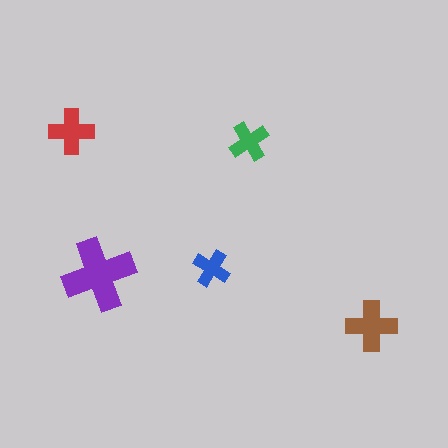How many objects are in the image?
There are 5 objects in the image.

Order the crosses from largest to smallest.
the purple one, the brown one, the red one, the green one, the blue one.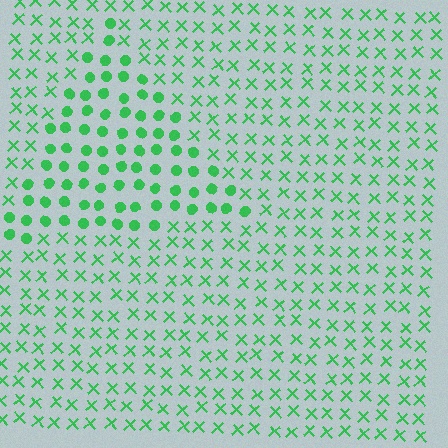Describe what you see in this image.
The image is filled with small green elements arranged in a uniform grid. A triangle-shaped region contains circles, while the surrounding area contains X marks. The boundary is defined purely by the change in element shape.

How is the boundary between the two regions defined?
The boundary is defined by a change in element shape: circles inside vs. X marks outside. All elements share the same color and spacing.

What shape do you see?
I see a triangle.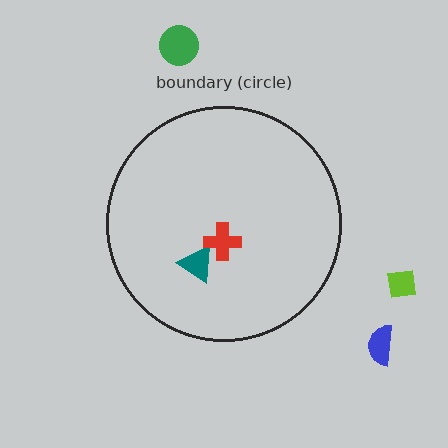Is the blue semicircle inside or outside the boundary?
Outside.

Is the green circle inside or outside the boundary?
Outside.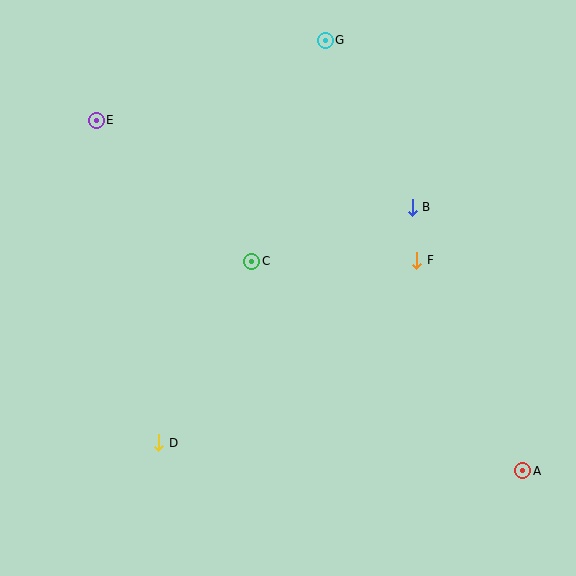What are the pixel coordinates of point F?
Point F is at (417, 260).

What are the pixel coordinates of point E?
Point E is at (96, 120).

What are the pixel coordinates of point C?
Point C is at (252, 261).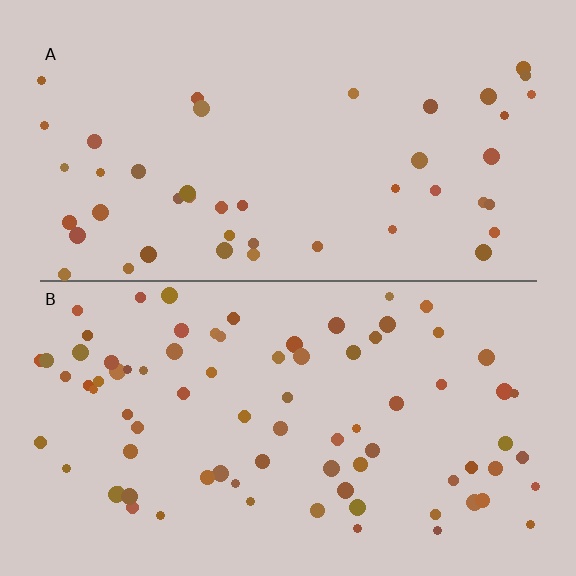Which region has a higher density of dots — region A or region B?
B (the bottom).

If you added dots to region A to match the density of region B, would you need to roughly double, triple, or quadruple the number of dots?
Approximately double.